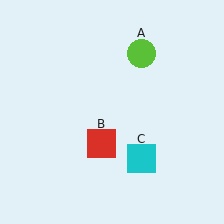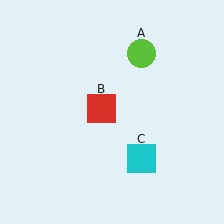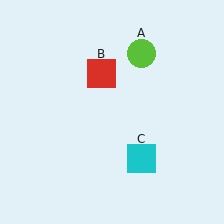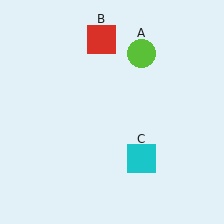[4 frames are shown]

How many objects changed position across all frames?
1 object changed position: red square (object B).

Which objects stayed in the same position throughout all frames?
Lime circle (object A) and cyan square (object C) remained stationary.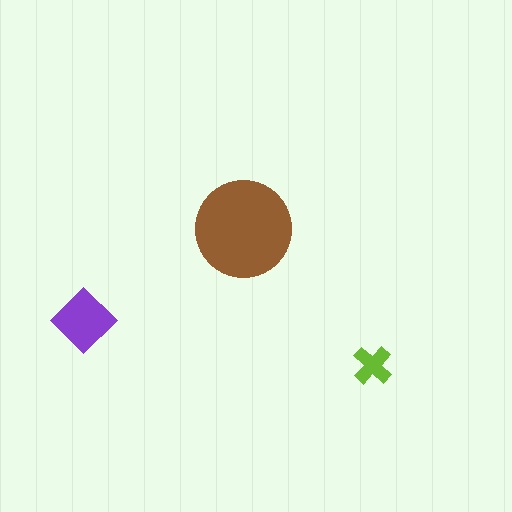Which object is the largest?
The brown circle.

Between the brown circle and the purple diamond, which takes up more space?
The brown circle.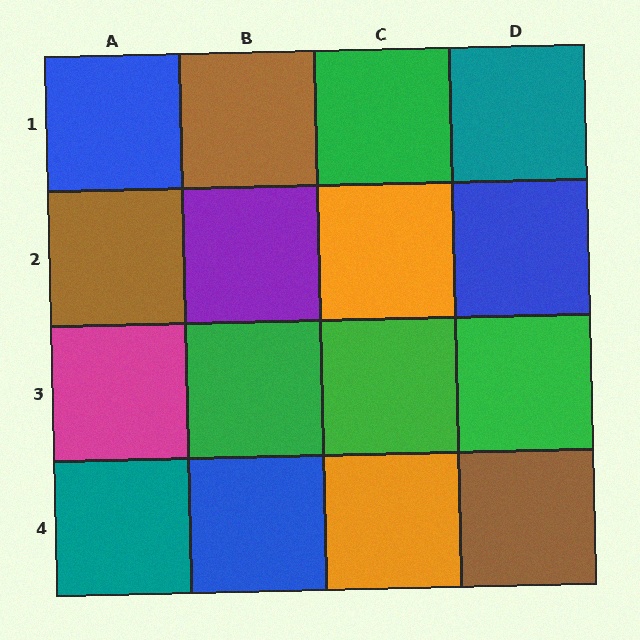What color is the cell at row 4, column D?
Brown.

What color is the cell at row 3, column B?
Green.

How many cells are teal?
2 cells are teal.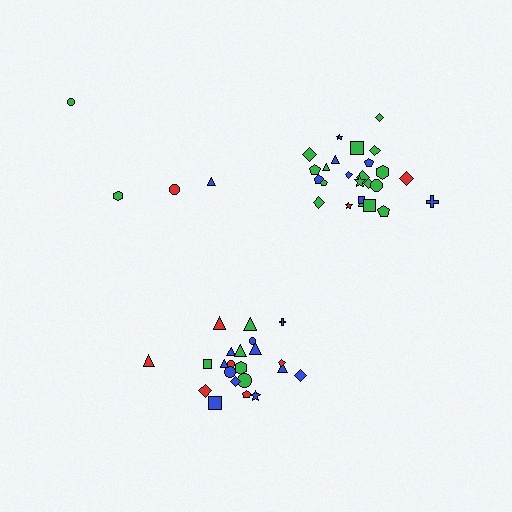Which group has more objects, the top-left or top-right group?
The top-right group.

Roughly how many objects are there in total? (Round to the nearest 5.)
Roughly 50 objects in total.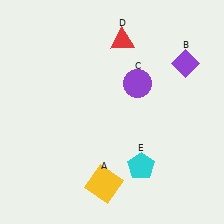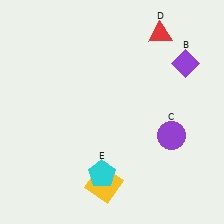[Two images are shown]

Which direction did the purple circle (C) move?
The purple circle (C) moved down.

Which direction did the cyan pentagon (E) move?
The cyan pentagon (E) moved left.